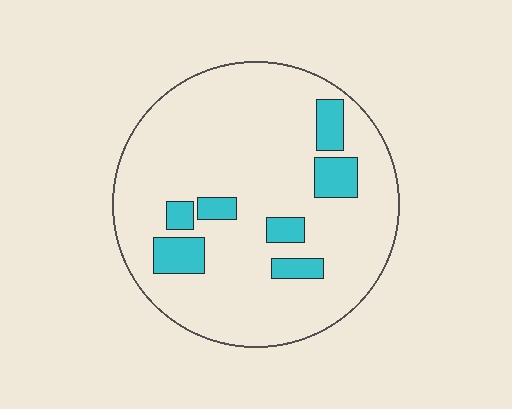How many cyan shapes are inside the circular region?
7.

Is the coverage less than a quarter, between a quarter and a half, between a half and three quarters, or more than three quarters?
Less than a quarter.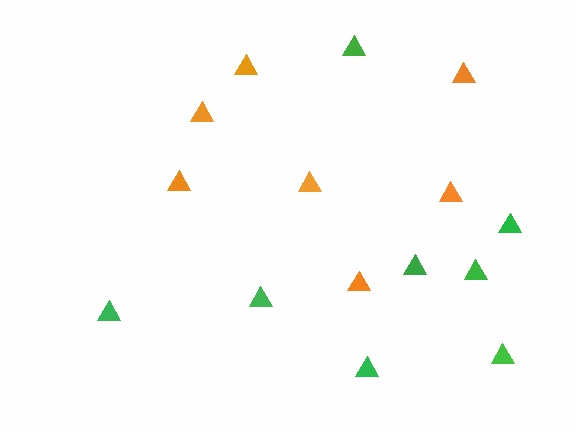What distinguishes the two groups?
There are 2 groups: one group of green triangles (8) and one group of orange triangles (7).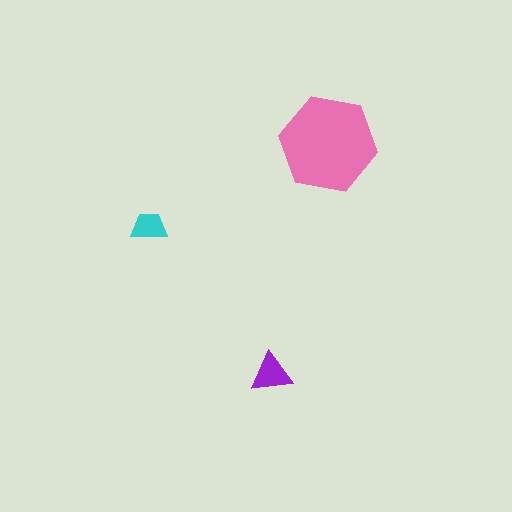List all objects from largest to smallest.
The pink hexagon, the purple triangle, the cyan trapezoid.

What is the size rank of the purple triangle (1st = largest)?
2nd.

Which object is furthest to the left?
The cyan trapezoid is leftmost.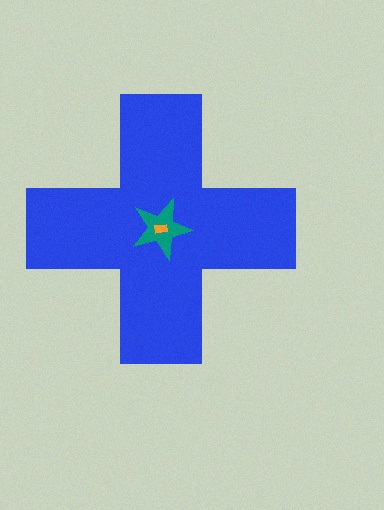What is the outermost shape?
The blue cross.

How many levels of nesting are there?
3.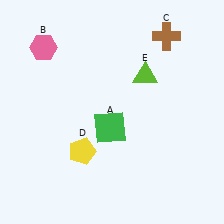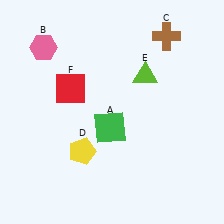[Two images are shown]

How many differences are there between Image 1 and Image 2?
There is 1 difference between the two images.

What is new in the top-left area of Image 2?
A red square (F) was added in the top-left area of Image 2.